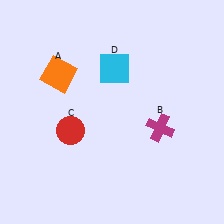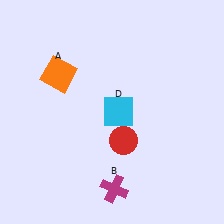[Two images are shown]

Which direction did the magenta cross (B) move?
The magenta cross (B) moved down.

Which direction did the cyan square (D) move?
The cyan square (D) moved down.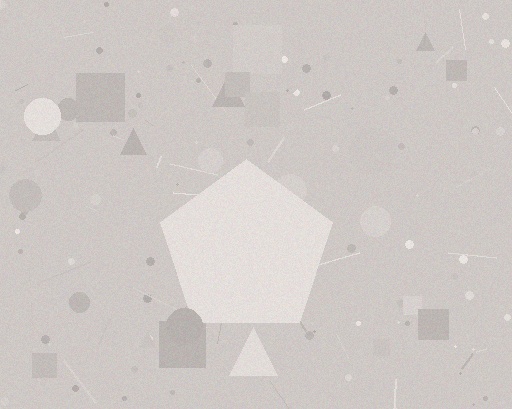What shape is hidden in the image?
A pentagon is hidden in the image.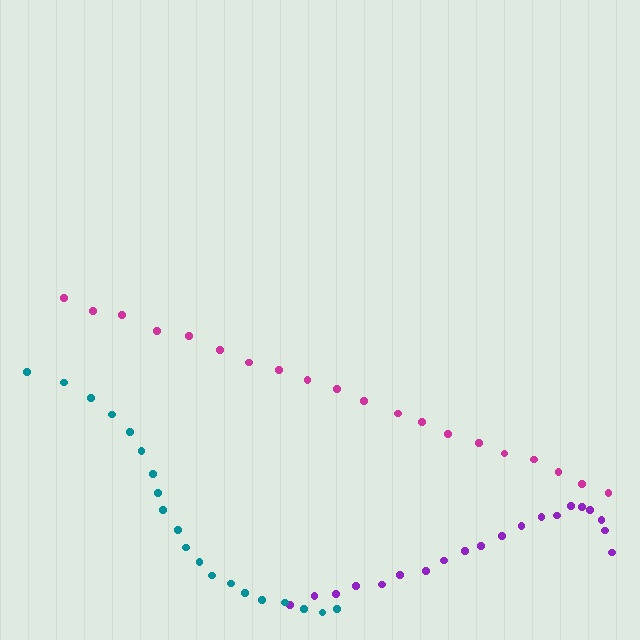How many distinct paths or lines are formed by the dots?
There are 3 distinct paths.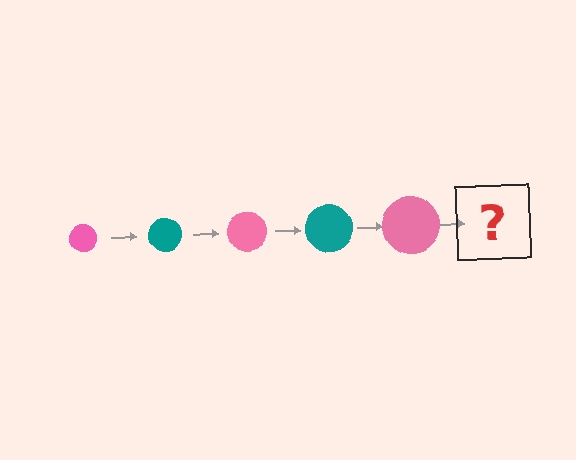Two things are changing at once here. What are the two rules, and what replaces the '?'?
The two rules are that the circle grows larger each step and the color cycles through pink and teal. The '?' should be a teal circle, larger than the previous one.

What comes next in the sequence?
The next element should be a teal circle, larger than the previous one.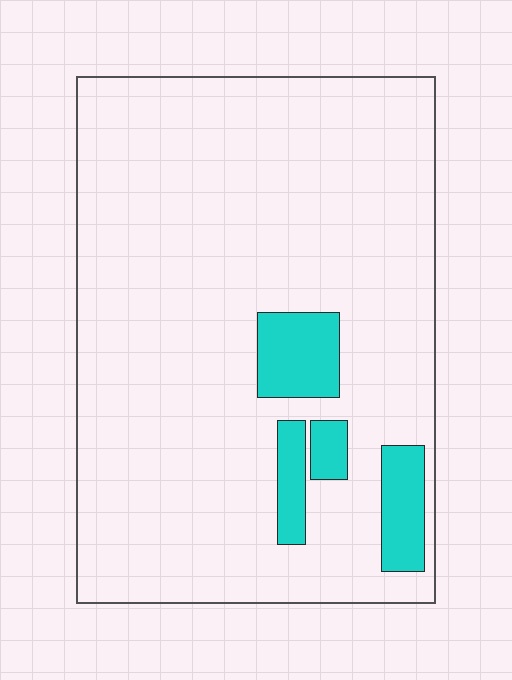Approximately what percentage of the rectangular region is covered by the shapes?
Approximately 10%.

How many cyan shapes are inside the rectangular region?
4.